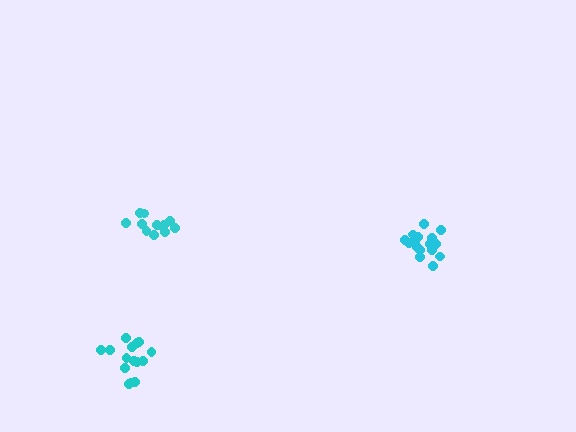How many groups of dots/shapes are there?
There are 3 groups.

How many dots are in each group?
Group 1: 15 dots, Group 2: 12 dots, Group 3: 16 dots (43 total).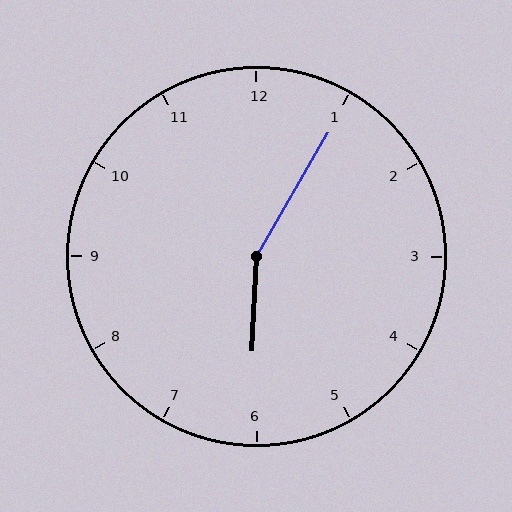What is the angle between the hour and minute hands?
Approximately 152 degrees.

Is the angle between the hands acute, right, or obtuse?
It is obtuse.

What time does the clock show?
6:05.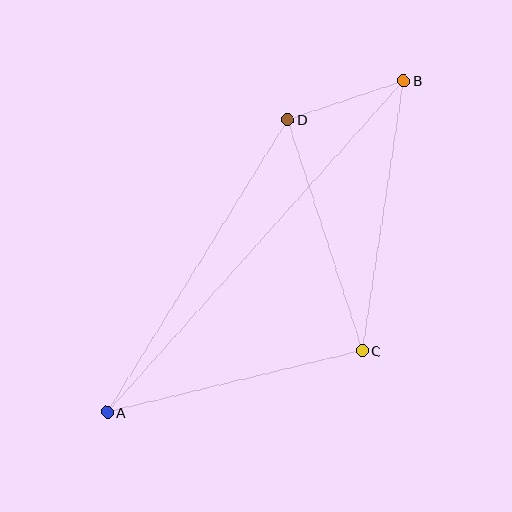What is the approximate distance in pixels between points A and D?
The distance between A and D is approximately 344 pixels.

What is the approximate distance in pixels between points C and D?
The distance between C and D is approximately 242 pixels.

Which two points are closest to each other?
Points B and D are closest to each other.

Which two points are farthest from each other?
Points A and B are farthest from each other.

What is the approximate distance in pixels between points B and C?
The distance between B and C is approximately 273 pixels.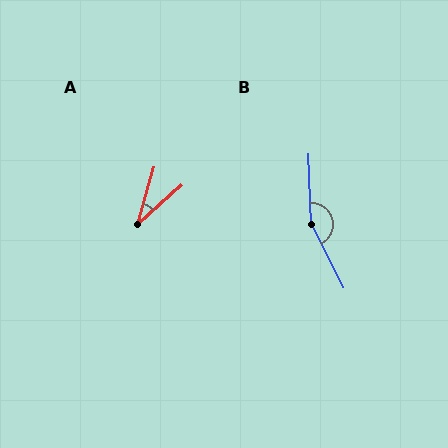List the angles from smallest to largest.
A (33°), B (155°).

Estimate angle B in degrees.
Approximately 155 degrees.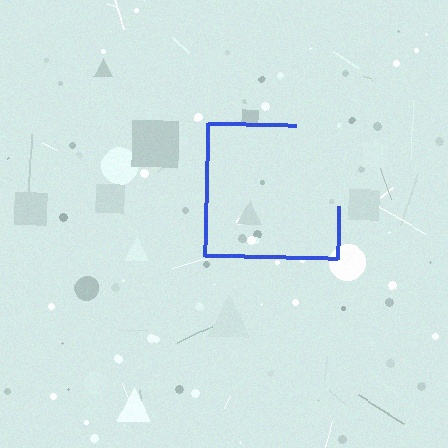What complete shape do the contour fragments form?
The contour fragments form a square.